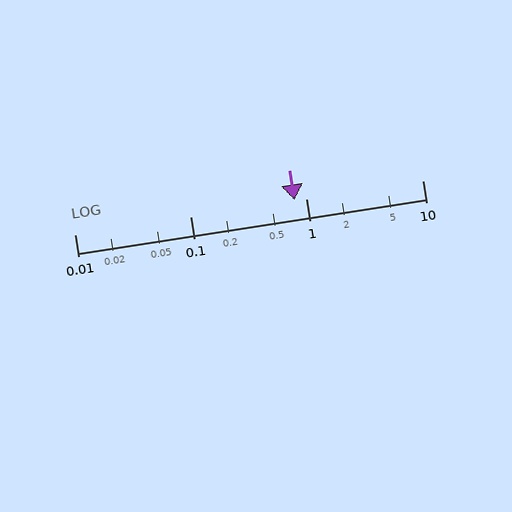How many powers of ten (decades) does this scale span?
The scale spans 3 decades, from 0.01 to 10.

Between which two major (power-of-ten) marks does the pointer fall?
The pointer is between 0.1 and 1.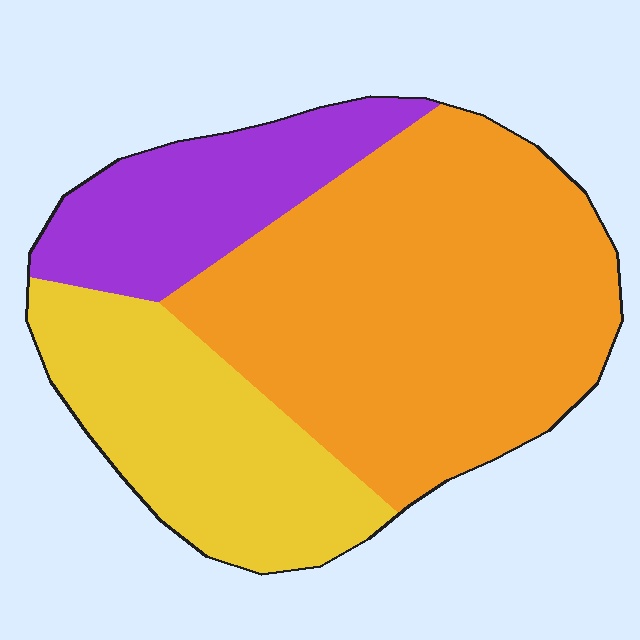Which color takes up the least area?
Purple, at roughly 20%.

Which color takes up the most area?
Orange, at roughly 55%.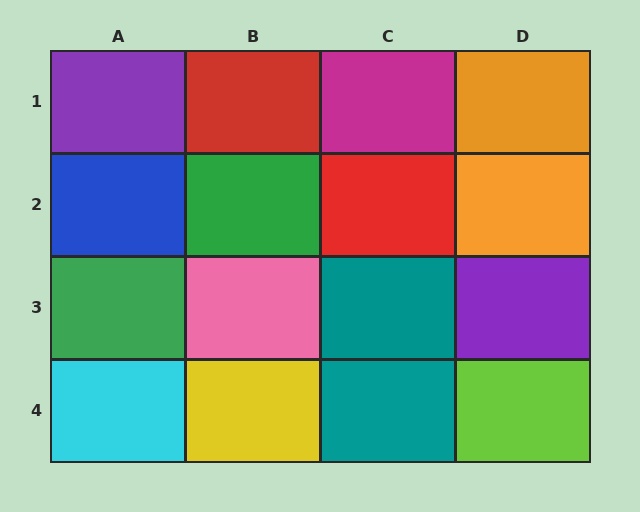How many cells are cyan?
1 cell is cyan.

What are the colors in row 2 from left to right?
Blue, green, red, orange.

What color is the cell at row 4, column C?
Teal.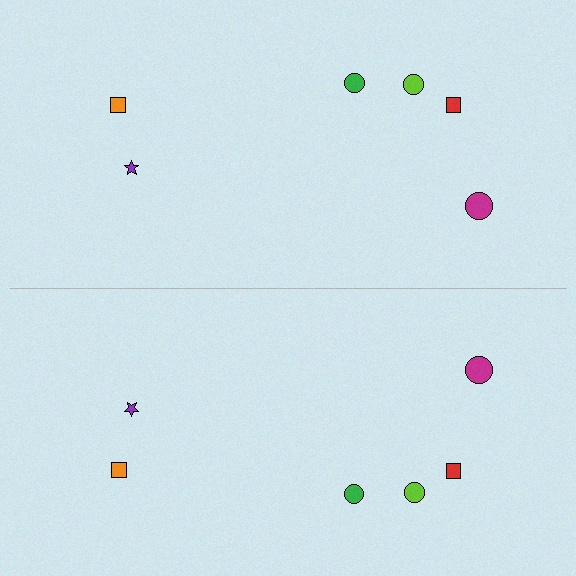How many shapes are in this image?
There are 12 shapes in this image.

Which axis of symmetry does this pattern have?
The pattern has a horizontal axis of symmetry running through the center of the image.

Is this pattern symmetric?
Yes, this pattern has bilateral (reflection) symmetry.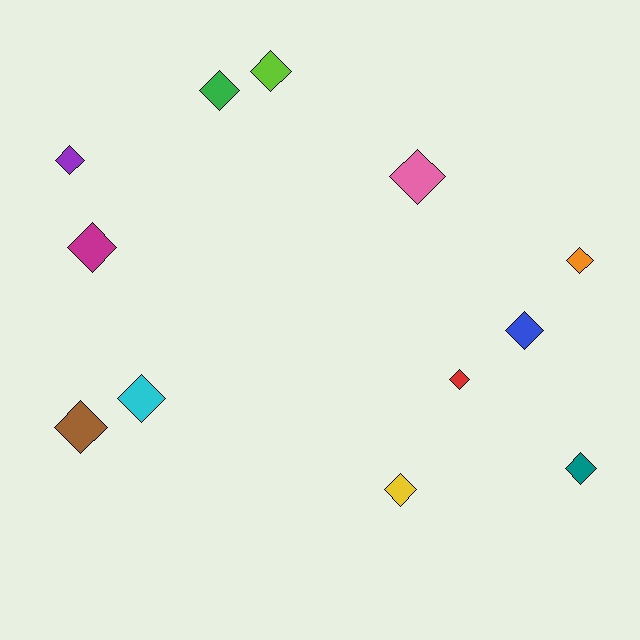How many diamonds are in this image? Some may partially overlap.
There are 12 diamonds.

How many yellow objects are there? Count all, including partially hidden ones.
There is 1 yellow object.